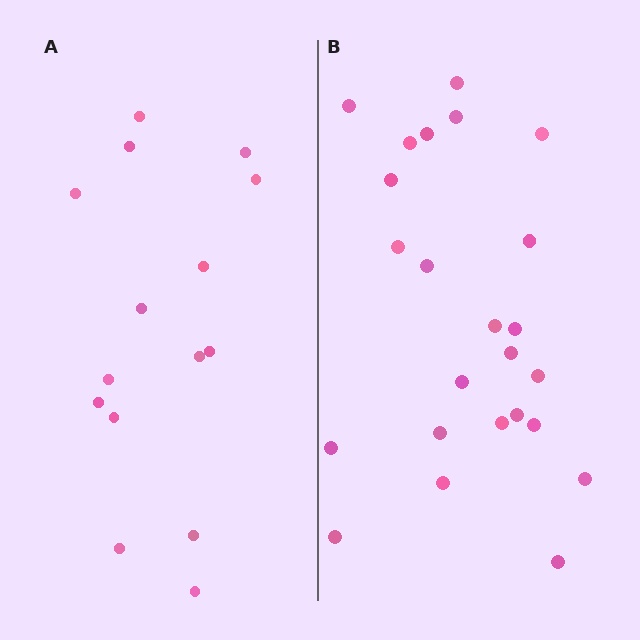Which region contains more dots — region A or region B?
Region B (the right region) has more dots.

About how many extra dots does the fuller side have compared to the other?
Region B has roughly 8 or so more dots than region A.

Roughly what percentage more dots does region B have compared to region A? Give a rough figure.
About 60% more.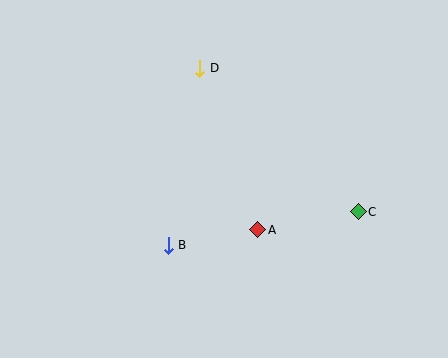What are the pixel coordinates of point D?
Point D is at (200, 68).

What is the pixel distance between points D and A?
The distance between D and A is 172 pixels.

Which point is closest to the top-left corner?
Point D is closest to the top-left corner.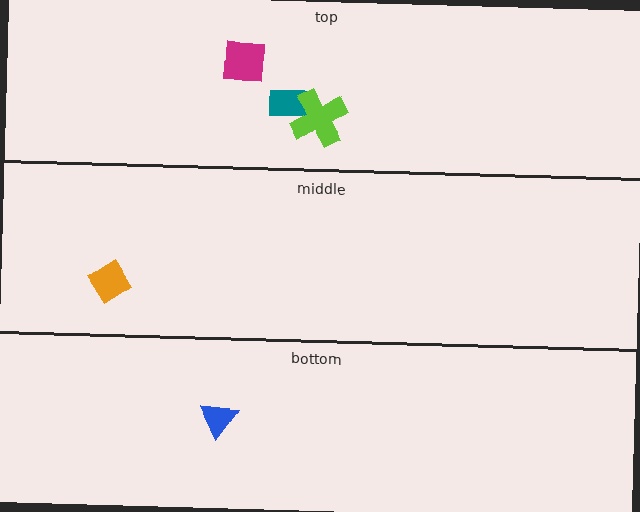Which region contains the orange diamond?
The middle region.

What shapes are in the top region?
The magenta square, the teal rectangle, the lime cross.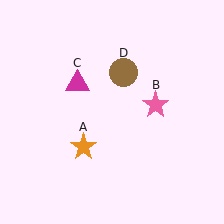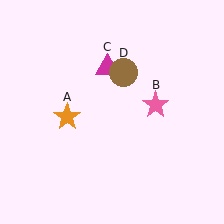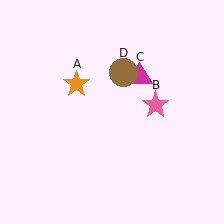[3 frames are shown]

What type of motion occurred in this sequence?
The orange star (object A), magenta triangle (object C) rotated clockwise around the center of the scene.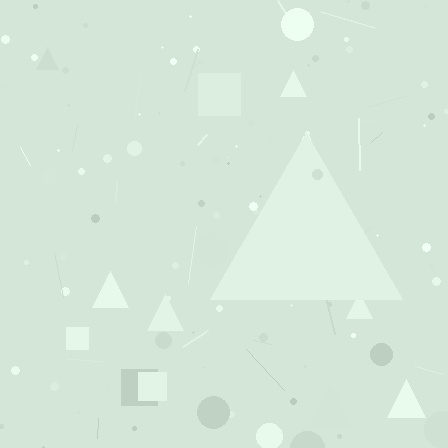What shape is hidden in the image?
A triangle is hidden in the image.